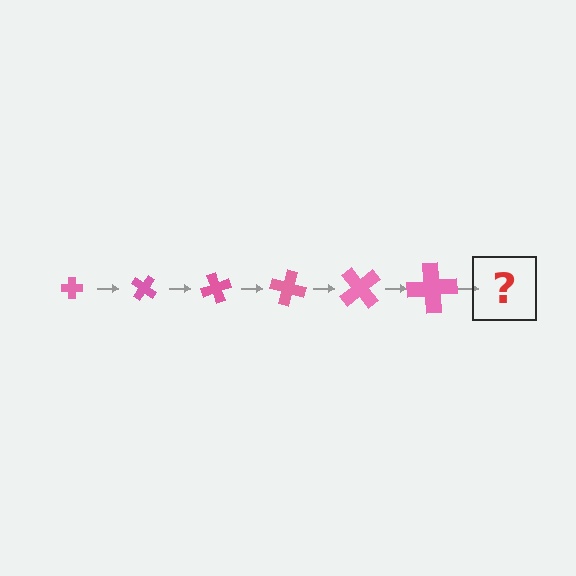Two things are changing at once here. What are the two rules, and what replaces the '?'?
The two rules are that the cross grows larger each step and it rotates 35 degrees each step. The '?' should be a cross, larger than the previous one and rotated 210 degrees from the start.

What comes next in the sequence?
The next element should be a cross, larger than the previous one and rotated 210 degrees from the start.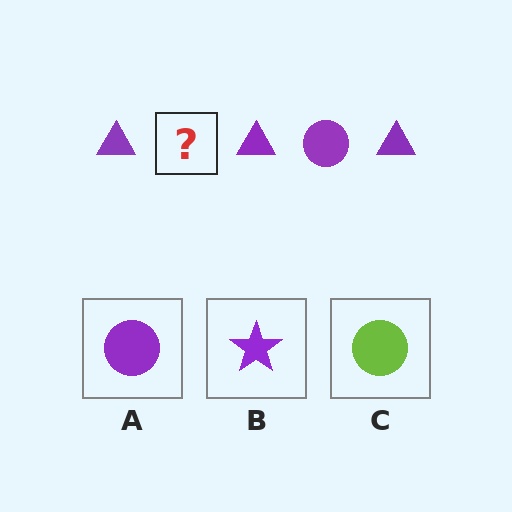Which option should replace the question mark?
Option A.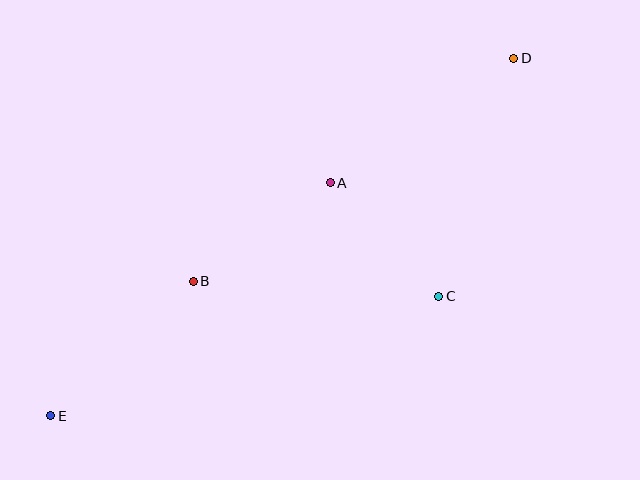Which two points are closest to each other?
Points A and C are closest to each other.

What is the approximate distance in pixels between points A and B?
The distance between A and B is approximately 168 pixels.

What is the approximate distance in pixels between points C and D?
The distance between C and D is approximately 250 pixels.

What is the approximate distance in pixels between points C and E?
The distance between C and E is approximately 406 pixels.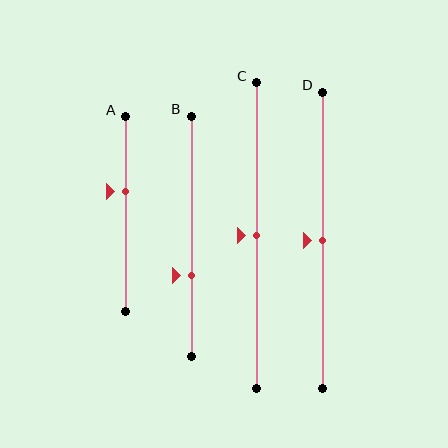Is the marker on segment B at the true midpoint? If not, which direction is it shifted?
No, the marker on segment B is shifted downward by about 16% of the segment length.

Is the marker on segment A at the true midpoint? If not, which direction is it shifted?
No, the marker on segment A is shifted upward by about 11% of the segment length.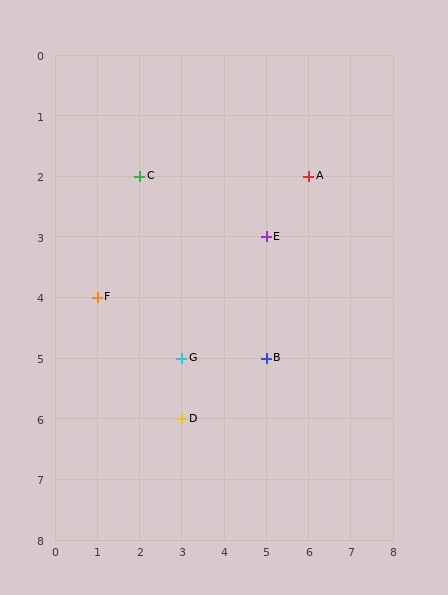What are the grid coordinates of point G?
Point G is at grid coordinates (3, 5).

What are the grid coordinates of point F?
Point F is at grid coordinates (1, 4).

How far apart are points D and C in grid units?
Points D and C are 1 column and 4 rows apart (about 4.1 grid units diagonally).